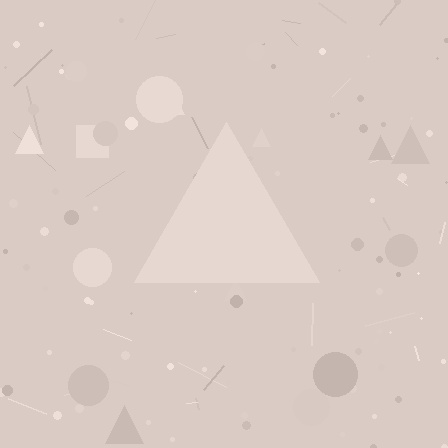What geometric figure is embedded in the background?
A triangle is embedded in the background.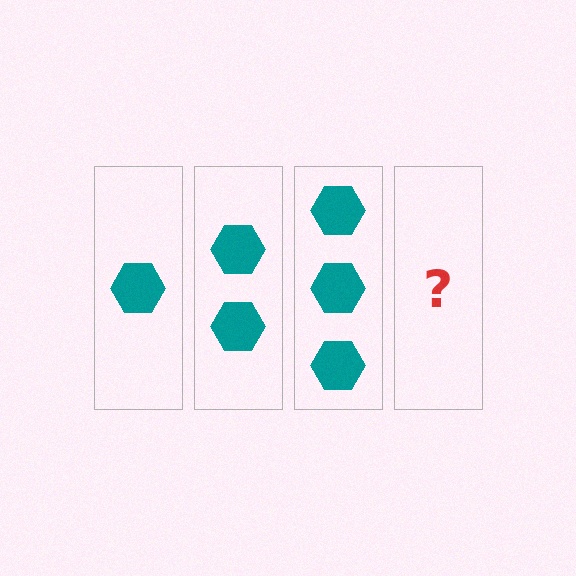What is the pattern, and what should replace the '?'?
The pattern is that each step adds one more hexagon. The '?' should be 4 hexagons.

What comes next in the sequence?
The next element should be 4 hexagons.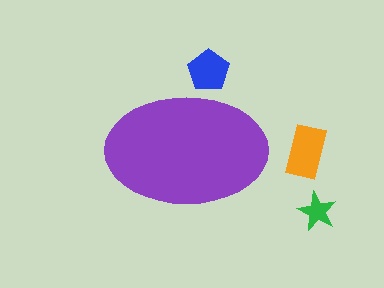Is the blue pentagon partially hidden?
Yes, the blue pentagon is partially hidden behind the purple ellipse.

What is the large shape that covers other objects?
A purple ellipse.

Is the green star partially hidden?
No, the green star is fully visible.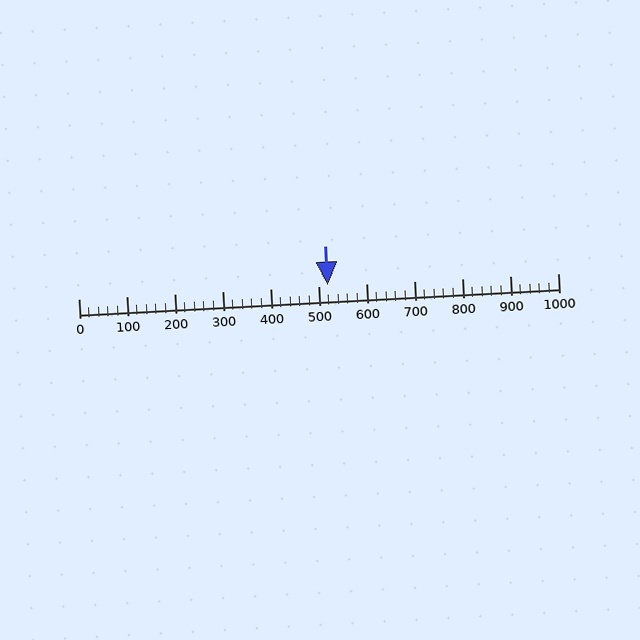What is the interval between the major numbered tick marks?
The major tick marks are spaced 100 units apart.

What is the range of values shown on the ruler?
The ruler shows values from 0 to 1000.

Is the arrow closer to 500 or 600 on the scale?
The arrow is closer to 500.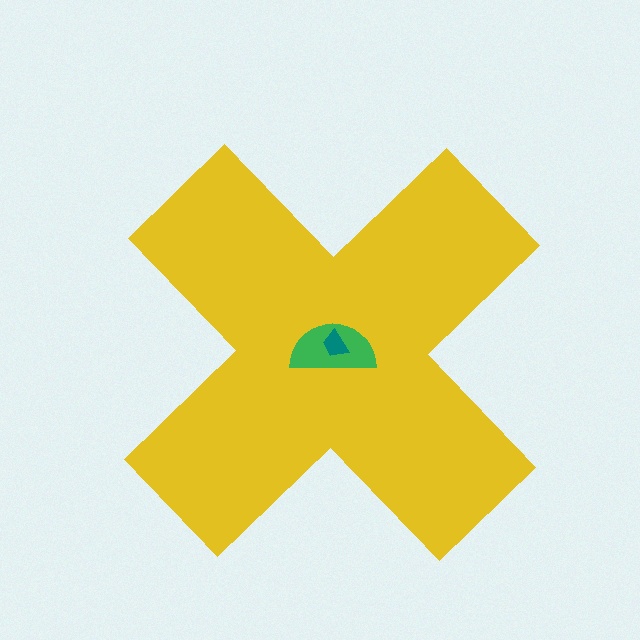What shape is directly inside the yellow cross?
The green semicircle.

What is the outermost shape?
The yellow cross.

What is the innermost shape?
The teal trapezoid.